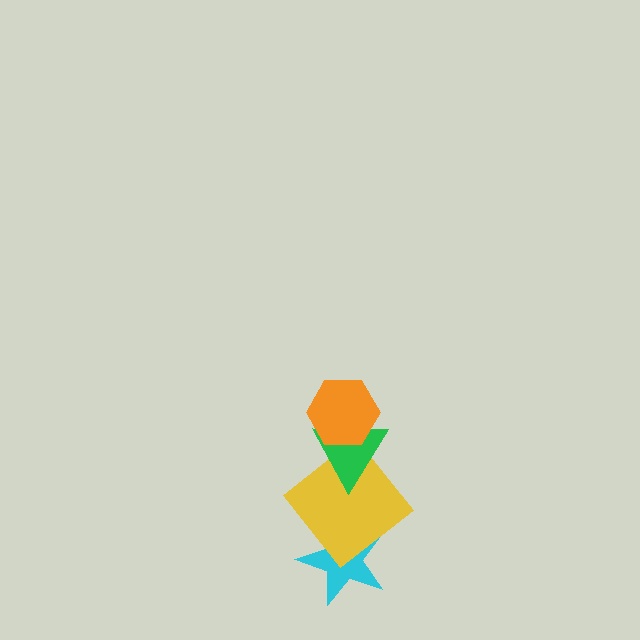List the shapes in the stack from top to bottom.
From top to bottom: the orange hexagon, the green triangle, the yellow diamond, the cyan star.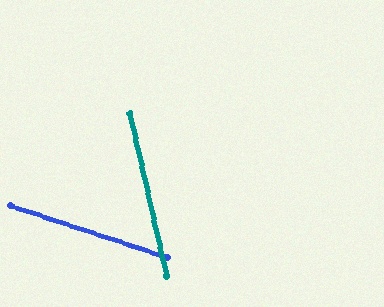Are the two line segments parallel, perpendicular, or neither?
Neither parallel nor perpendicular — they differ by about 59°.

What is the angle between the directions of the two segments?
Approximately 59 degrees.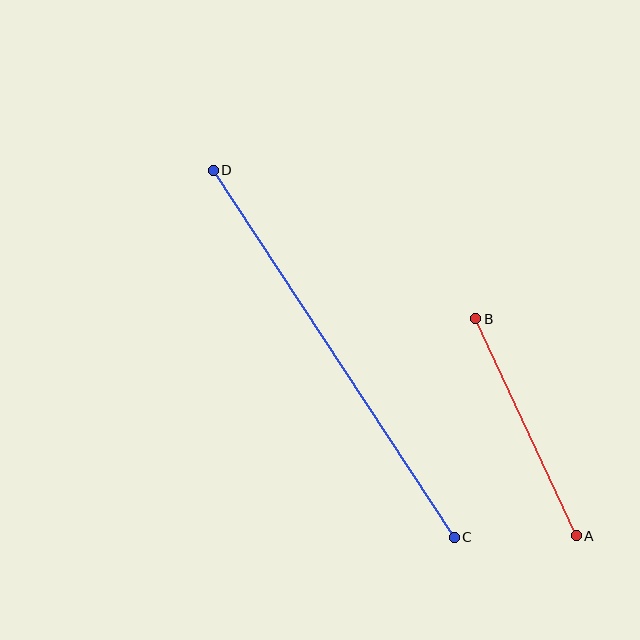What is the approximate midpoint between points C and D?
The midpoint is at approximately (334, 354) pixels.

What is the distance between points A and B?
The distance is approximately 239 pixels.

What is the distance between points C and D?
The distance is approximately 439 pixels.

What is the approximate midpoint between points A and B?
The midpoint is at approximately (526, 427) pixels.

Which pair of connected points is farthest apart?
Points C and D are farthest apart.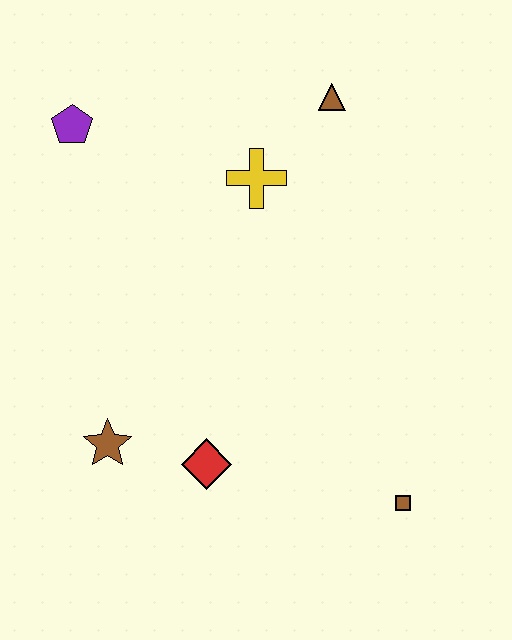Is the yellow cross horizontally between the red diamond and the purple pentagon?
No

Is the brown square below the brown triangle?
Yes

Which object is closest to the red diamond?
The brown star is closest to the red diamond.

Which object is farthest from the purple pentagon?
The brown square is farthest from the purple pentagon.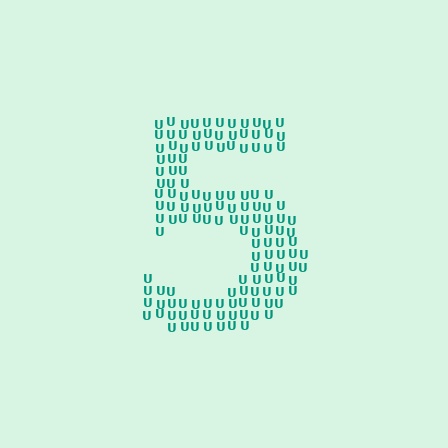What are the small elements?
The small elements are letter U's.